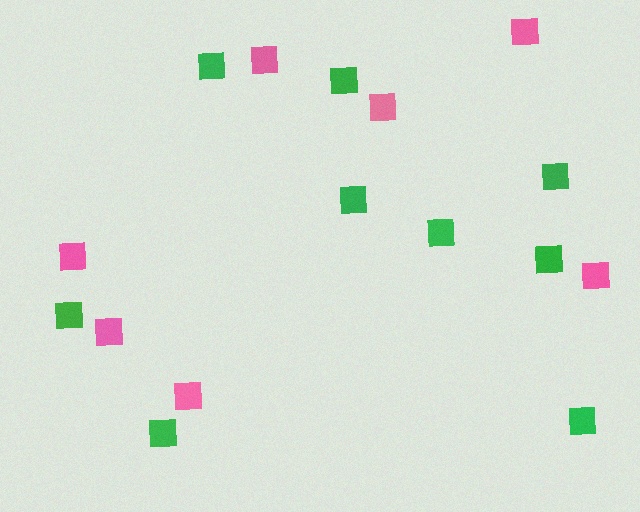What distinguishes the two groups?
There are 2 groups: one group of pink squares (7) and one group of green squares (9).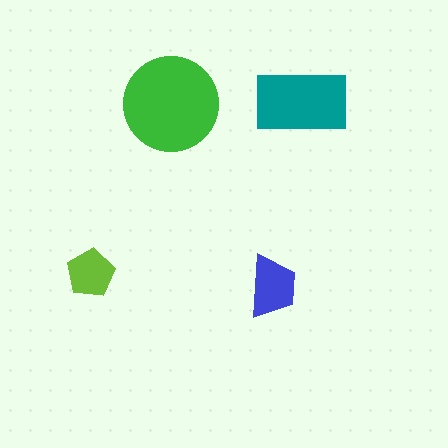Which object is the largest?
The green circle.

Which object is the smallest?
The lime pentagon.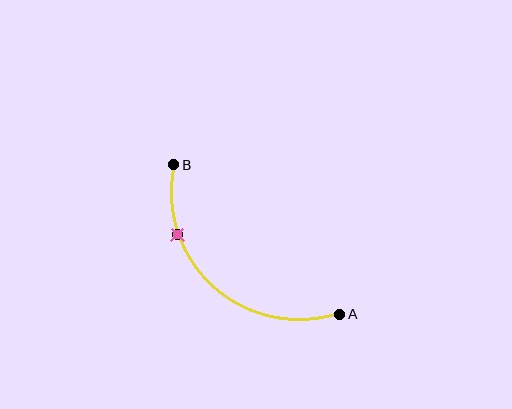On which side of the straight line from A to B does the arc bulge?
The arc bulges below and to the left of the straight line connecting A and B.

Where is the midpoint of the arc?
The arc midpoint is the point on the curve farthest from the straight line joining A and B. It sits below and to the left of that line.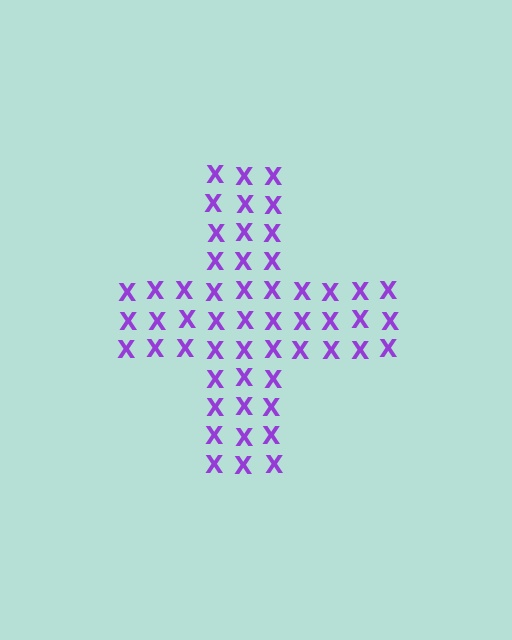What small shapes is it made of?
It is made of small letter X's.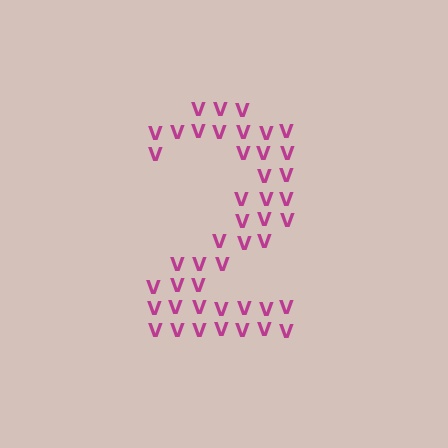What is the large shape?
The large shape is the digit 2.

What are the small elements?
The small elements are letter V's.